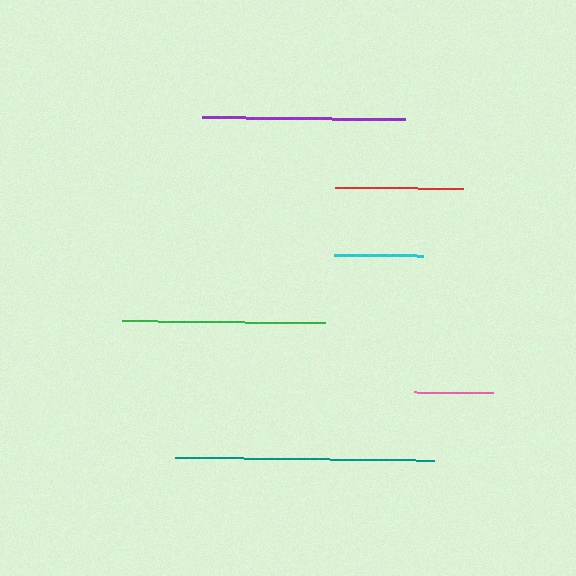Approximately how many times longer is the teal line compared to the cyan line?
The teal line is approximately 2.9 times the length of the cyan line.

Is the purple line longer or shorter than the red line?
The purple line is longer than the red line.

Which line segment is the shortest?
The pink line is the shortest at approximately 79 pixels.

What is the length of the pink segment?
The pink segment is approximately 79 pixels long.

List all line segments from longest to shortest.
From longest to shortest: teal, green, purple, red, cyan, pink.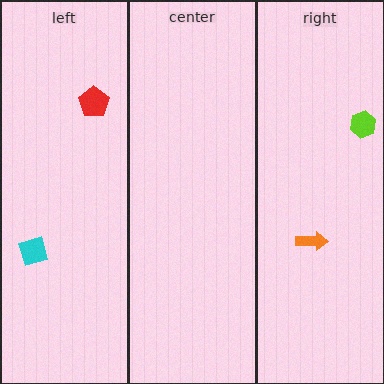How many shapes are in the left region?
2.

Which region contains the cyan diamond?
The left region.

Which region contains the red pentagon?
The left region.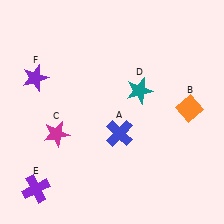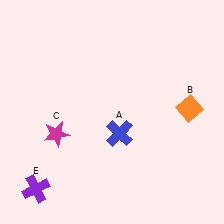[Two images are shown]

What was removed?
The purple star (F), the teal star (D) were removed in Image 2.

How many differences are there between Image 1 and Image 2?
There are 2 differences between the two images.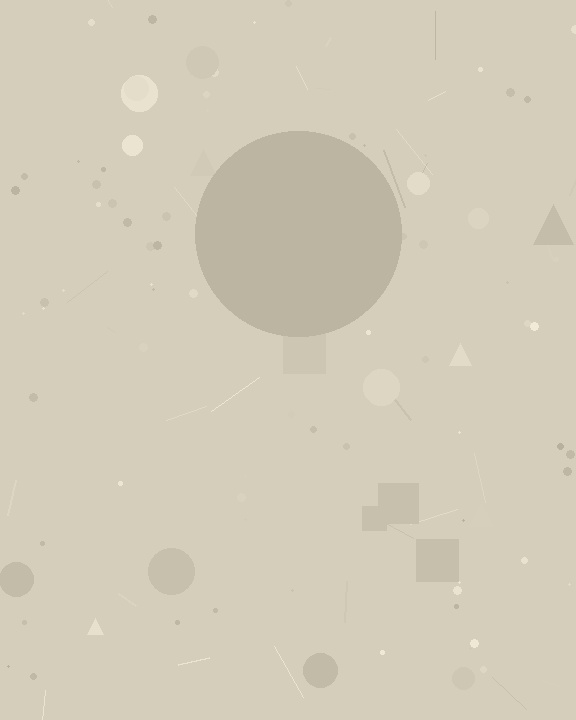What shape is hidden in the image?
A circle is hidden in the image.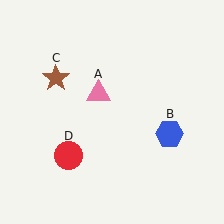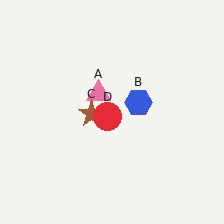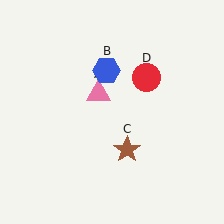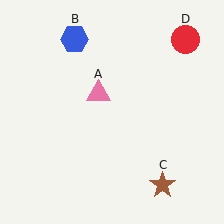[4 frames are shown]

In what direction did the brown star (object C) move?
The brown star (object C) moved down and to the right.